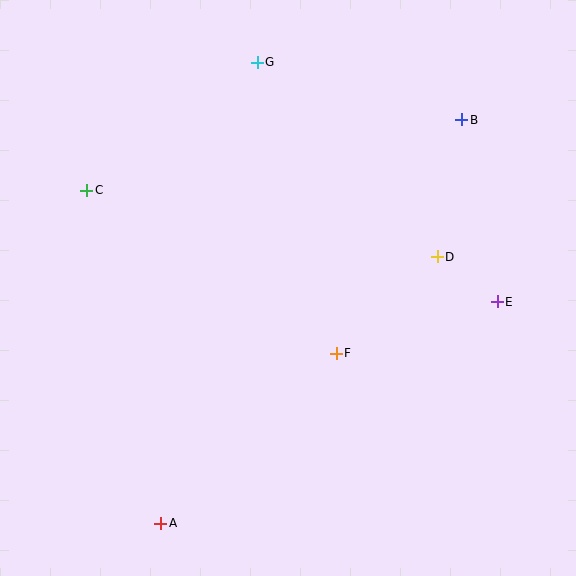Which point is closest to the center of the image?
Point F at (336, 353) is closest to the center.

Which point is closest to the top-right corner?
Point B is closest to the top-right corner.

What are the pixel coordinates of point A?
Point A is at (161, 523).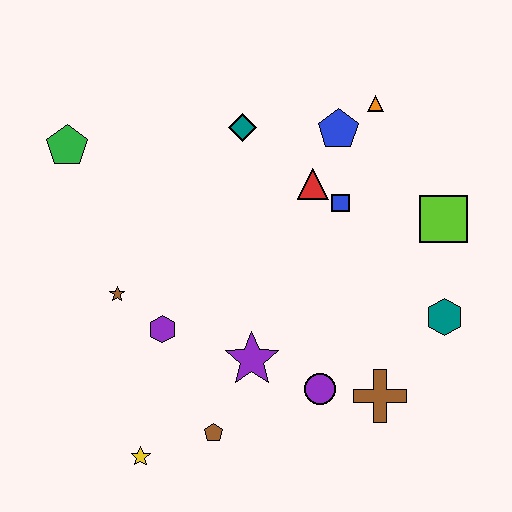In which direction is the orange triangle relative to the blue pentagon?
The orange triangle is to the right of the blue pentagon.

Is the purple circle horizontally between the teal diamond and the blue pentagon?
Yes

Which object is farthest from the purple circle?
The green pentagon is farthest from the purple circle.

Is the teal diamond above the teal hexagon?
Yes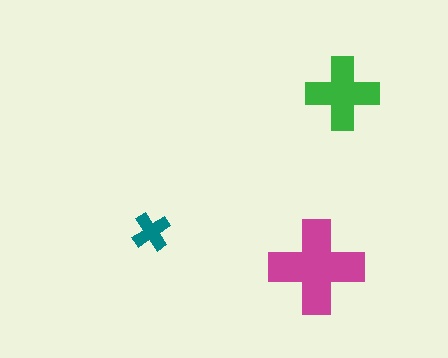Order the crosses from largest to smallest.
the magenta one, the green one, the teal one.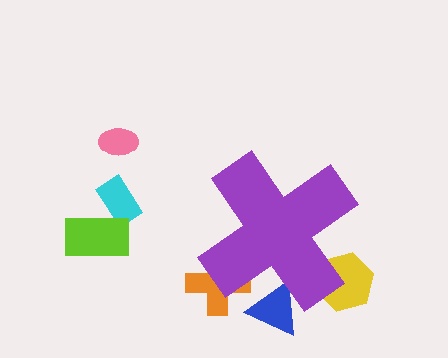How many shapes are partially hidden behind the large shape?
3 shapes are partially hidden.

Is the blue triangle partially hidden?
Yes, the blue triangle is partially hidden behind the purple cross.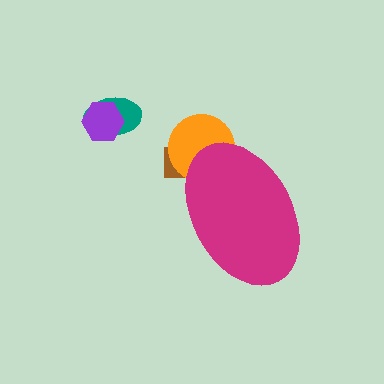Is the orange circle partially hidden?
Yes, the orange circle is partially hidden behind the magenta ellipse.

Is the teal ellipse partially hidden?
No, the teal ellipse is fully visible.